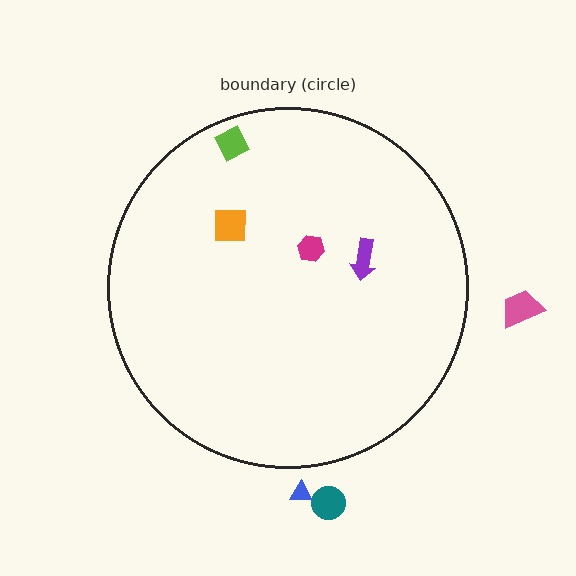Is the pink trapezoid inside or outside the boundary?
Outside.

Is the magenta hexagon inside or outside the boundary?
Inside.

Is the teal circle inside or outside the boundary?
Outside.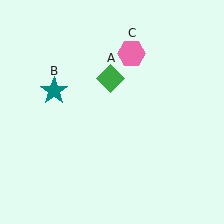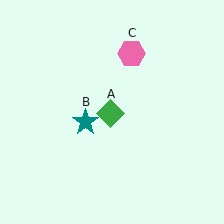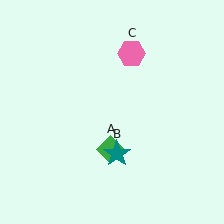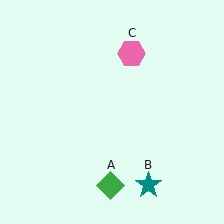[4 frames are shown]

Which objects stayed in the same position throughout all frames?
Pink hexagon (object C) remained stationary.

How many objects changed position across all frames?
2 objects changed position: green diamond (object A), teal star (object B).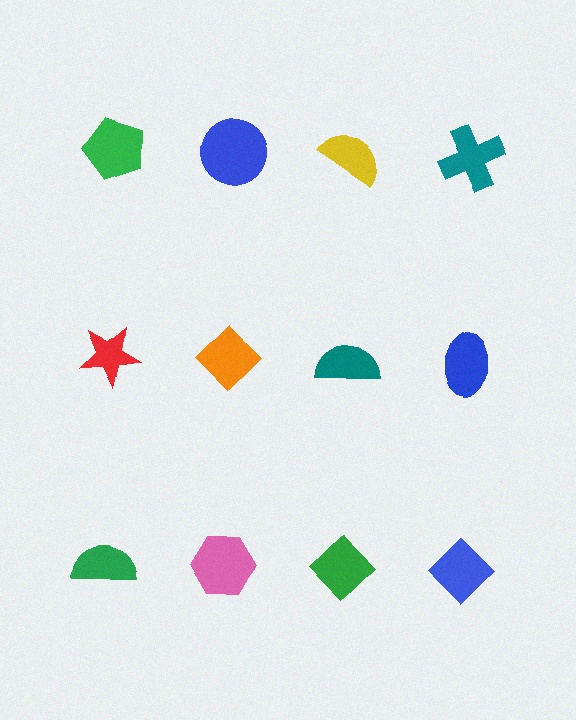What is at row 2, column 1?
A red star.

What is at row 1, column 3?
A yellow semicircle.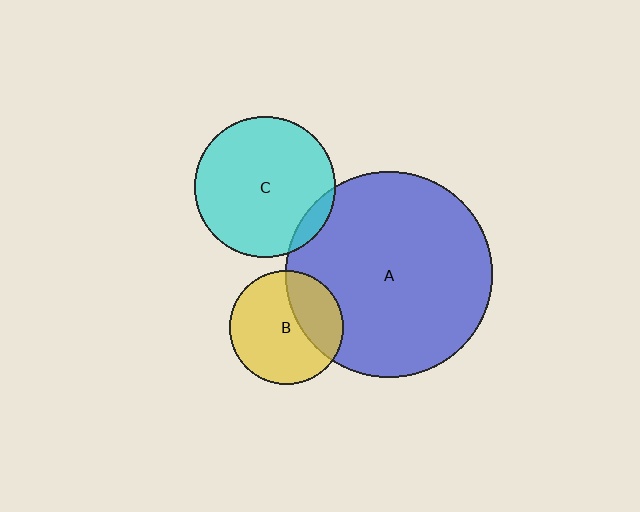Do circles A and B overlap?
Yes.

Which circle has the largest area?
Circle A (blue).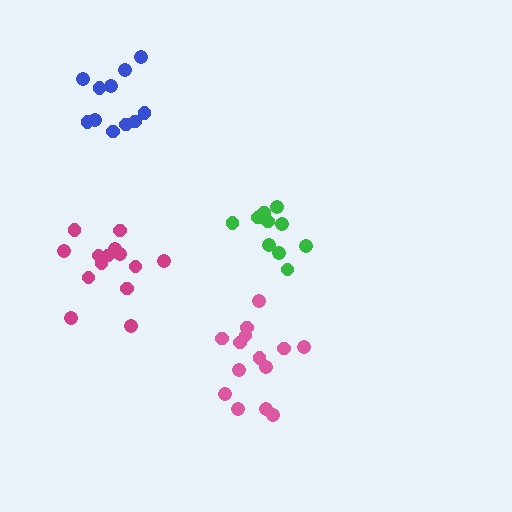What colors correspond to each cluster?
The clusters are colored: green, pink, blue, magenta.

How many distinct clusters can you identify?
There are 4 distinct clusters.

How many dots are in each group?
Group 1: 10 dots, Group 2: 14 dots, Group 3: 11 dots, Group 4: 14 dots (49 total).